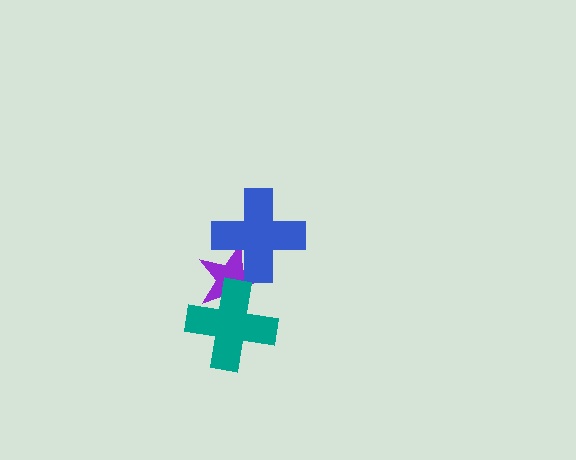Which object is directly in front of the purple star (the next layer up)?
The blue cross is directly in front of the purple star.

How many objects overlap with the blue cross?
1 object overlaps with the blue cross.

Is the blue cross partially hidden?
No, no other shape covers it.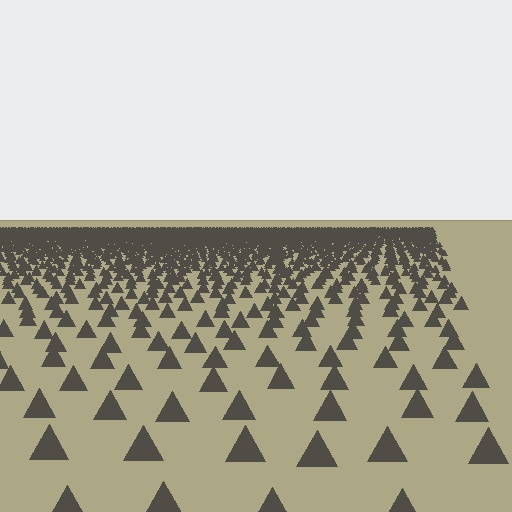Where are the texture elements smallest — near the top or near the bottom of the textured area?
Near the top.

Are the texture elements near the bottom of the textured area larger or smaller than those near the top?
Larger. Near the bottom, elements are closer to the viewer and appear at a bigger on-screen size.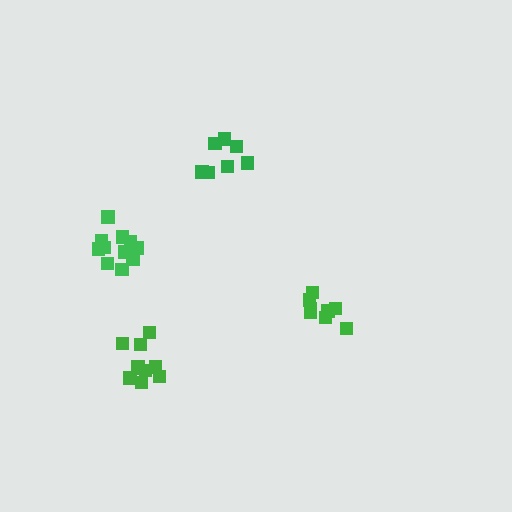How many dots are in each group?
Group 1: 7 dots, Group 2: 11 dots, Group 3: 8 dots, Group 4: 10 dots (36 total).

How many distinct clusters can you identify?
There are 4 distinct clusters.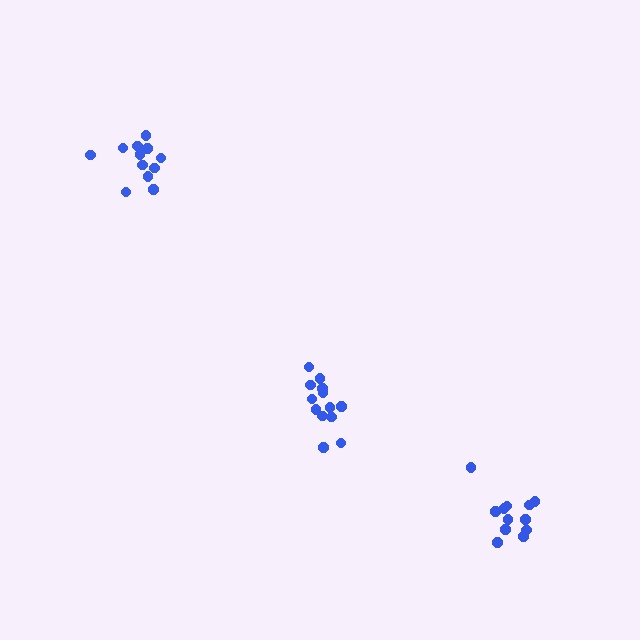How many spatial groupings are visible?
There are 3 spatial groupings.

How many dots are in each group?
Group 1: 13 dots, Group 2: 12 dots, Group 3: 12 dots (37 total).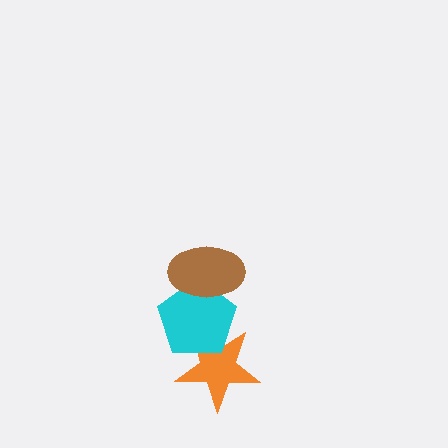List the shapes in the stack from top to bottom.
From top to bottom: the brown ellipse, the cyan pentagon, the orange star.